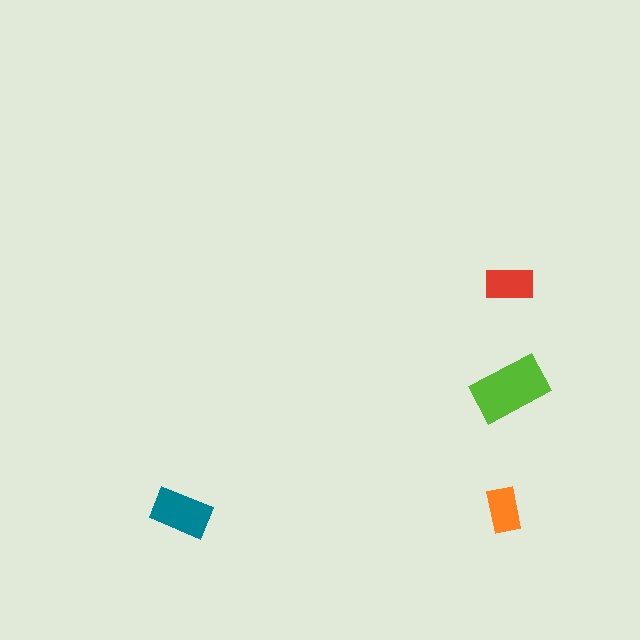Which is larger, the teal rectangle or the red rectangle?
The teal one.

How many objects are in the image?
There are 4 objects in the image.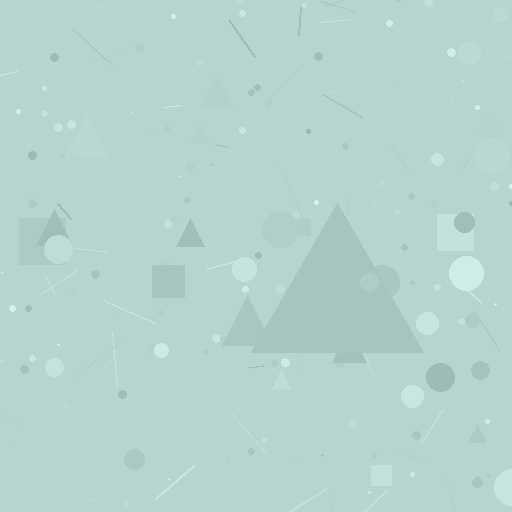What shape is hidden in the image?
A triangle is hidden in the image.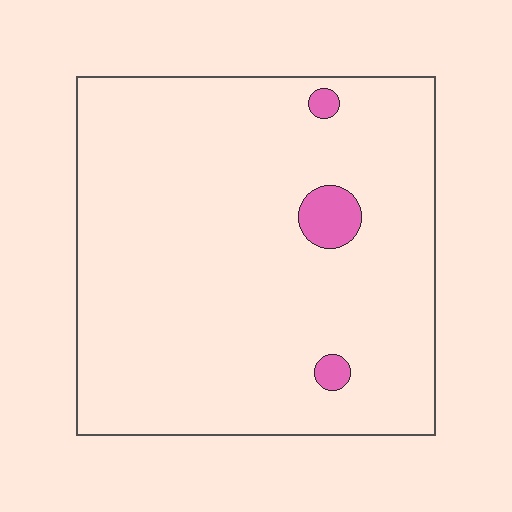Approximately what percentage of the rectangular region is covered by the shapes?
Approximately 5%.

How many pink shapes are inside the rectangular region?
3.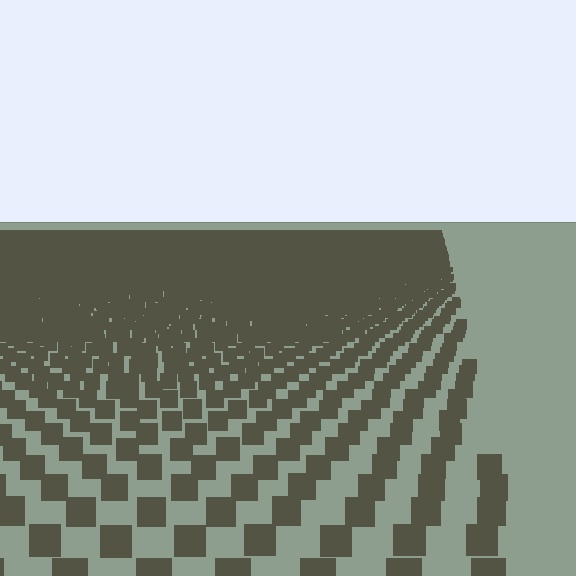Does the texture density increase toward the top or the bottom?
Density increases toward the top.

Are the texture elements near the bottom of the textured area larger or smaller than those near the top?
Larger. Near the bottom, elements are closer to the viewer and appear at a bigger on-screen size.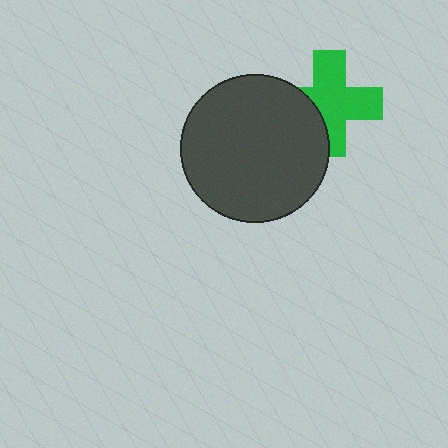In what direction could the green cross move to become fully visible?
The green cross could move right. That would shift it out from behind the dark gray circle entirely.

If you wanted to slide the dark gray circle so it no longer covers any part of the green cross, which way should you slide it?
Slide it left — that is the most direct way to separate the two shapes.